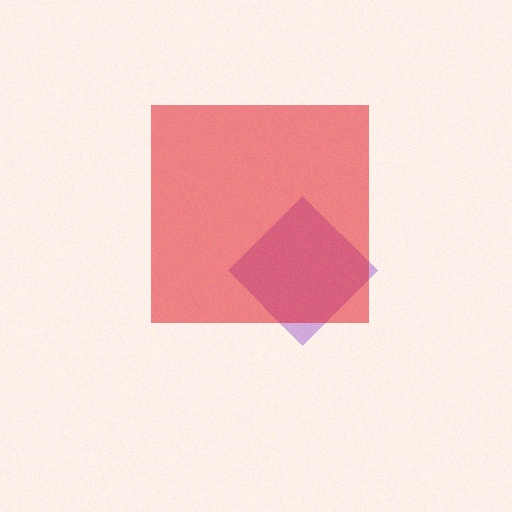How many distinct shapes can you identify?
There are 2 distinct shapes: a purple diamond, a red square.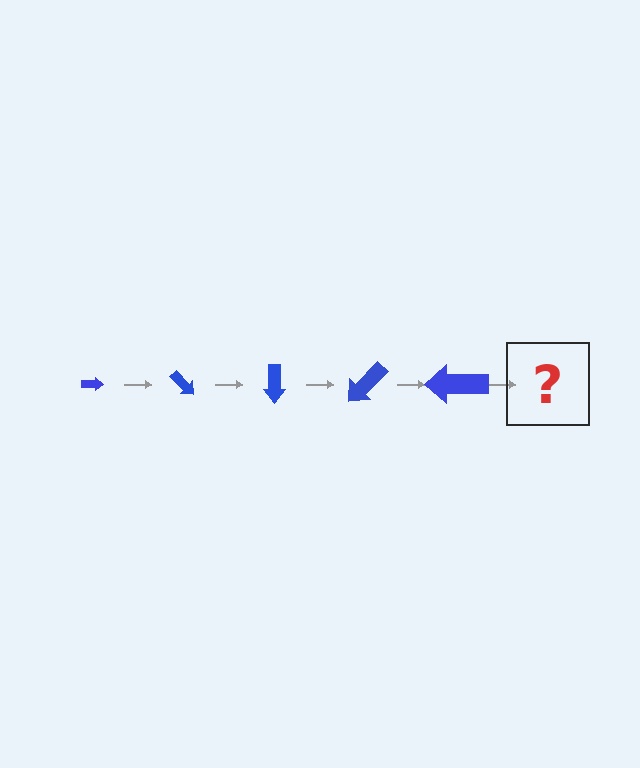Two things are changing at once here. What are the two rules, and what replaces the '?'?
The two rules are that the arrow grows larger each step and it rotates 45 degrees each step. The '?' should be an arrow, larger than the previous one and rotated 225 degrees from the start.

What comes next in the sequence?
The next element should be an arrow, larger than the previous one and rotated 225 degrees from the start.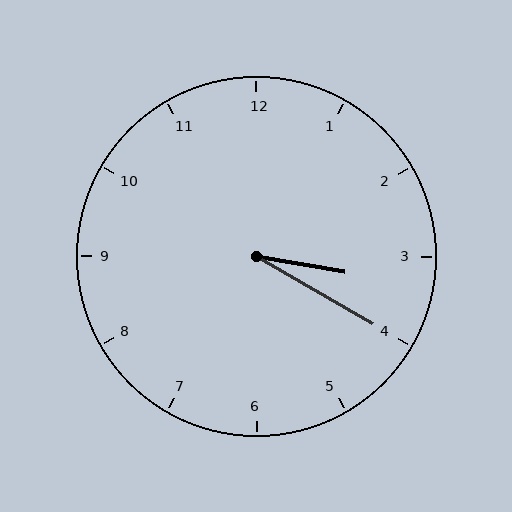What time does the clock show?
3:20.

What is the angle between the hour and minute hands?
Approximately 20 degrees.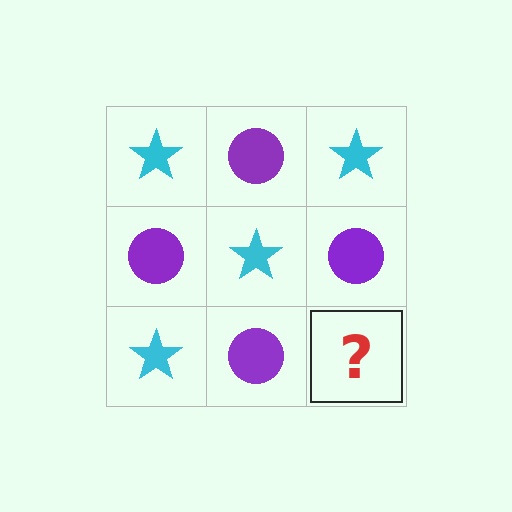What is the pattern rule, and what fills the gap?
The rule is that it alternates cyan star and purple circle in a checkerboard pattern. The gap should be filled with a cyan star.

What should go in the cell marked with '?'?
The missing cell should contain a cyan star.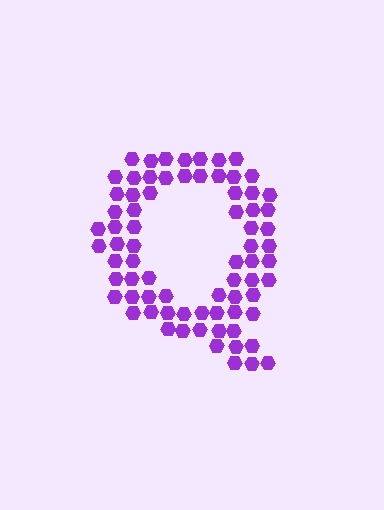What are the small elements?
The small elements are hexagons.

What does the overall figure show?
The overall figure shows the letter Q.